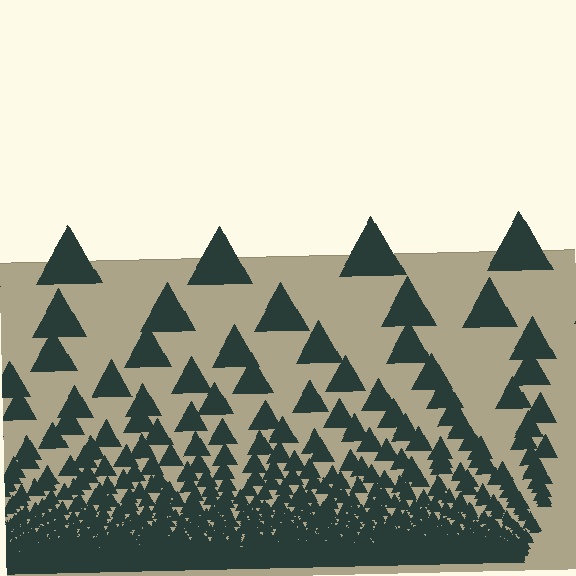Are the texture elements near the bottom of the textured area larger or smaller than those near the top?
Smaller. The gradient is inverted — elements near the bottom are smaller and denser.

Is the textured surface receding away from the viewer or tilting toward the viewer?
The surface appears to tilt toward the viewer. Texture elements get larger and sparser toward the top.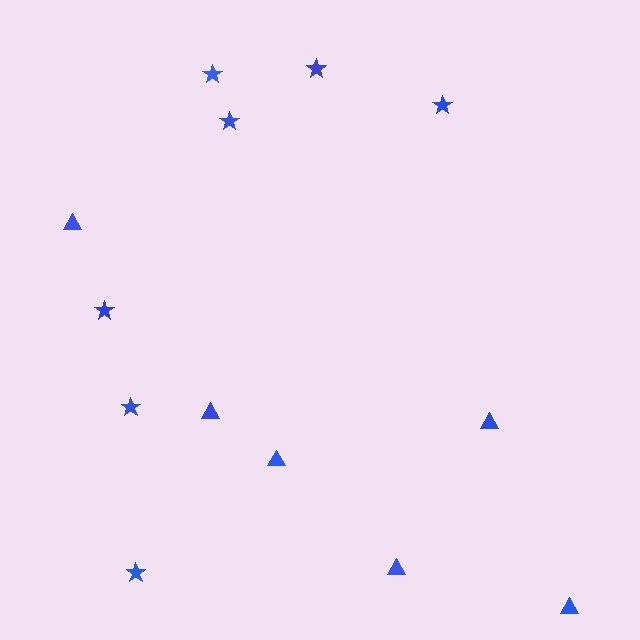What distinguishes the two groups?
There are 2 groups: one group of stars (7) and one group of triangles (6).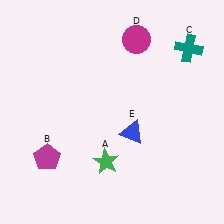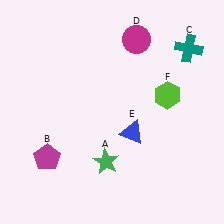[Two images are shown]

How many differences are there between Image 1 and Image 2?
There is 1 difference between the two images.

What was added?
A lime hexagon (F) was added in Image 2.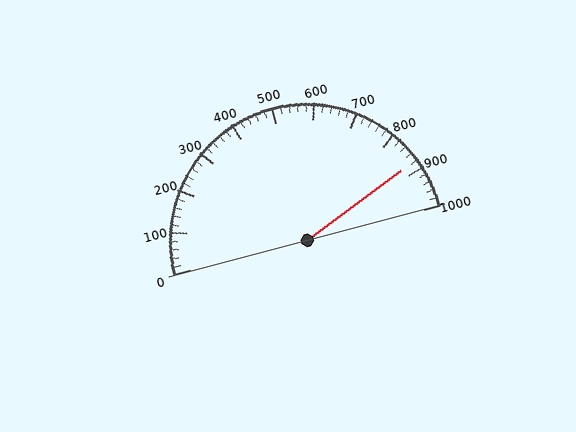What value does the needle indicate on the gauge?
The needle indicates approximately 880.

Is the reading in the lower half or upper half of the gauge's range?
The reading is in the upper half of the range (0 to 1000).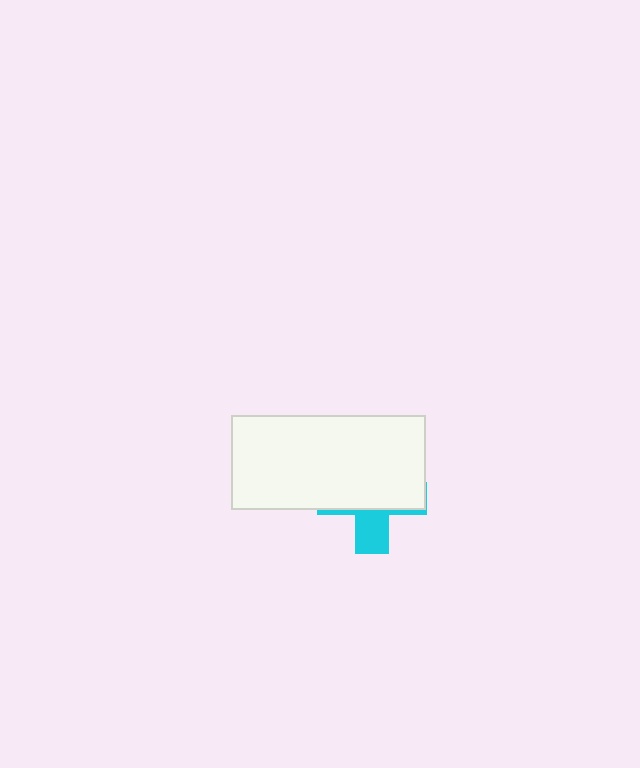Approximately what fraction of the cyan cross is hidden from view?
Roughly 68% of the cyan cross is hidden behind the white rectangle.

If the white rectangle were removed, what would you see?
You would see the complete cyan cross.